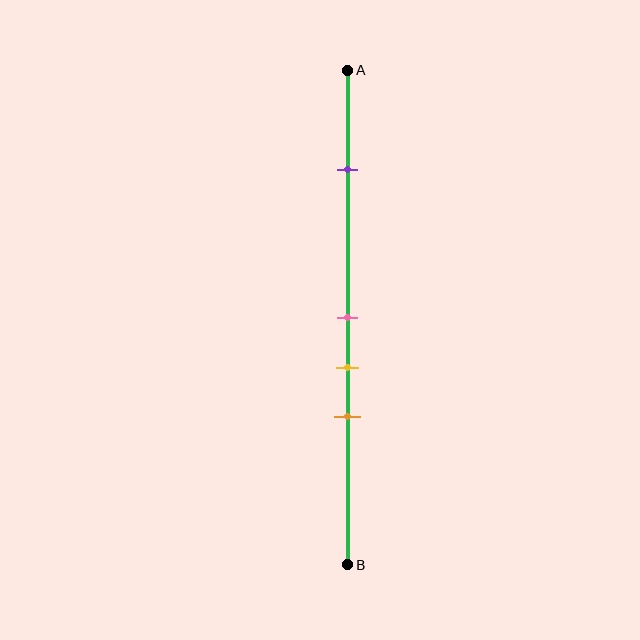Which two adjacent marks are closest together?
The pink and yellow marks are the closest adjacent pair.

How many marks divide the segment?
There are 4 marks dividing the segment.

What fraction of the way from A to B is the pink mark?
The pink mark is approximately 50% (0.5) of the way from A to B.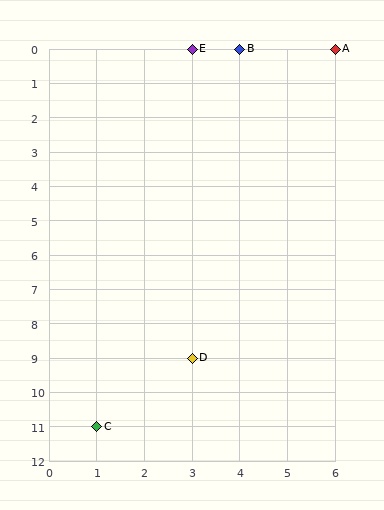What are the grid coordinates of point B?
Point B is at grid coordinates (4, 0).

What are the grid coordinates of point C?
Point C is at grid coordinates (1, 11).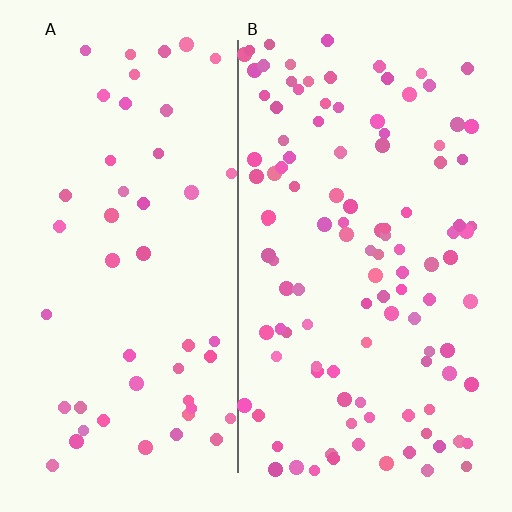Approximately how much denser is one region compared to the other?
Approximately 2.3× — region B over region A.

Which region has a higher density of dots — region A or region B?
B (the right).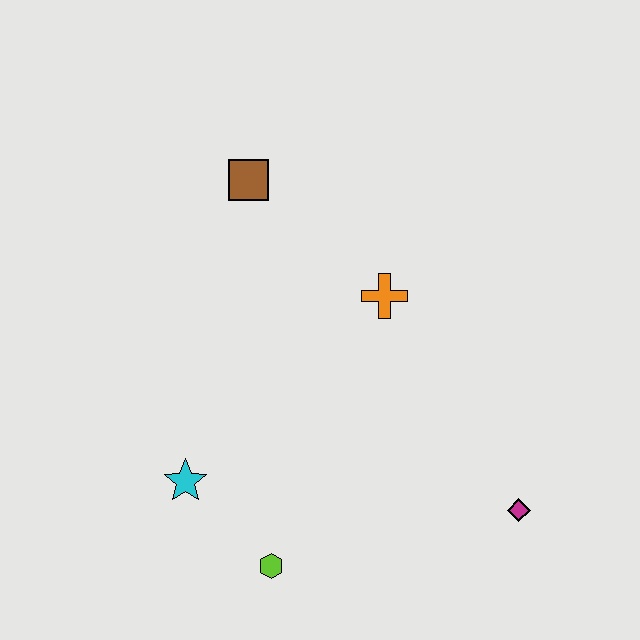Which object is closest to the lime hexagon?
The cyan star is closest to the lime hexagon.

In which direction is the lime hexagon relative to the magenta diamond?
The lime hexagon is to the left of the magenta diamond.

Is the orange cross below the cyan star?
No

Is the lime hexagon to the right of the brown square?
Yes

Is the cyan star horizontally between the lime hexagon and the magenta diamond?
No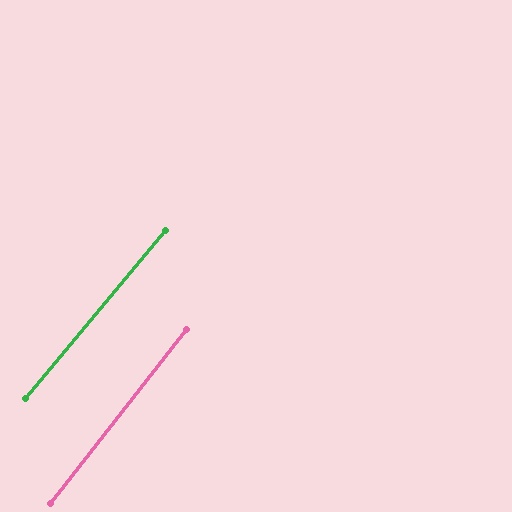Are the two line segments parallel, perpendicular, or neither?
Parallel — their directions differ by only 2.0°.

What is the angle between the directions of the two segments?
Approximately 2 degrees.